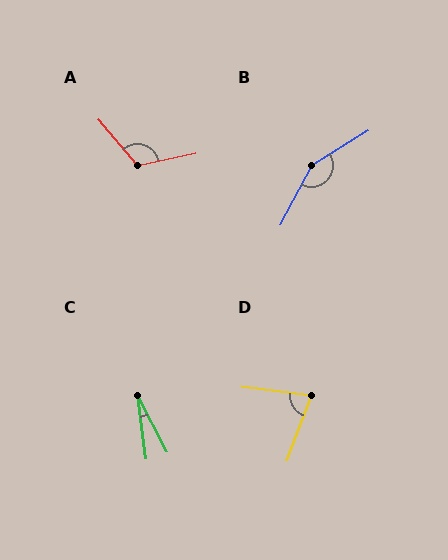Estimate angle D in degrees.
Approximately 76 degrees.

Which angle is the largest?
B, at approximately 149 degrees.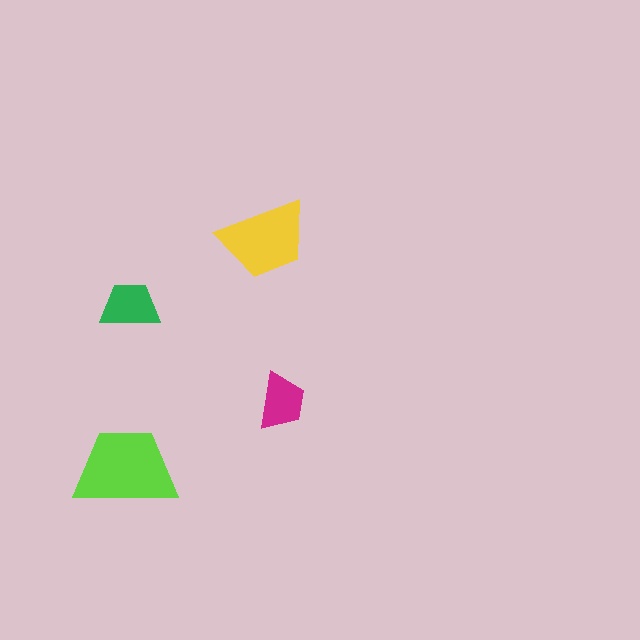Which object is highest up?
The yellow trapezoid is topmost.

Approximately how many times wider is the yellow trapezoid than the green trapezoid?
About 1.5 times wider.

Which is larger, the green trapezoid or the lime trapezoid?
The lime one.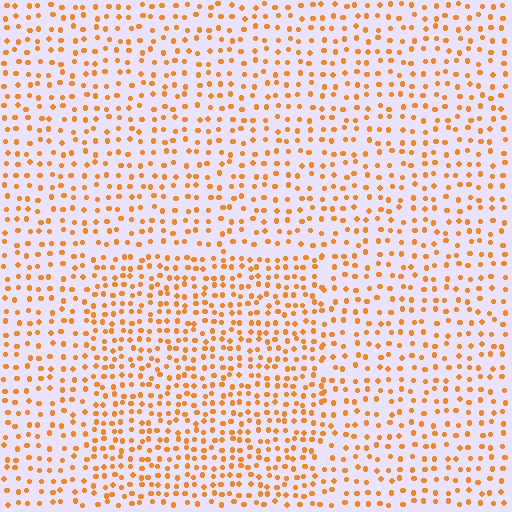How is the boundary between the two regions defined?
The boundary is defined by a change in element density (approximately 1.6x ratio). All elements are the same color, size, and shape.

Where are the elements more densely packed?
The elements are more densely packed inside the rectangle boundary.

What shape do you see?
I see a rectangle.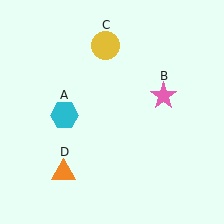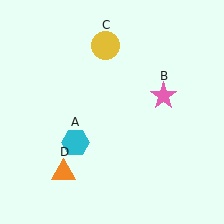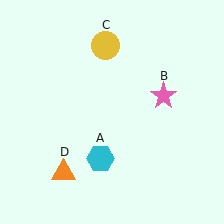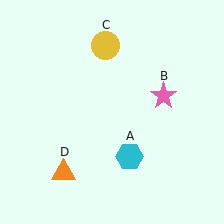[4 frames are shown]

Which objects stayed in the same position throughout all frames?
Pink star (object B) and yellow circle (object C) and orange triangle (object D) remained stationary.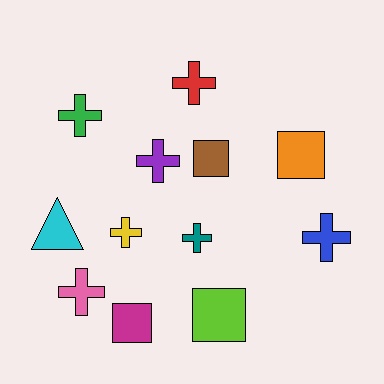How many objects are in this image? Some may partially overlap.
There are 12 objects.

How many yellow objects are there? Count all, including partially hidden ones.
There is 1 yellow object.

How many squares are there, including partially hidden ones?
There are 4 squares.